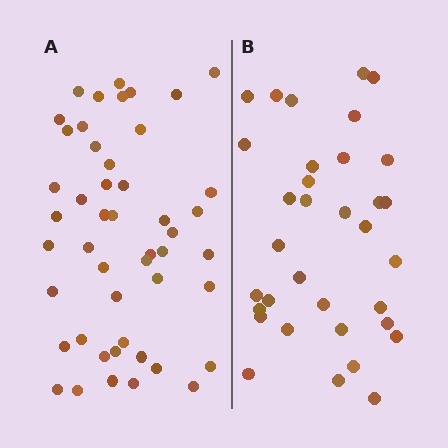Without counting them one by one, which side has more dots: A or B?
Region A (the left region) has more dots.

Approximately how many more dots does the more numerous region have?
Region A has approximately 15 more dots than region B.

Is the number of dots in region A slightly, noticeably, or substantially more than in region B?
Region A has noticeably more, but not dramatically so. The ratio is roughly 1.4 to 1.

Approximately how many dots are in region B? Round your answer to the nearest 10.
About 30 dots. (The exact count is 34, which rounds to 30.)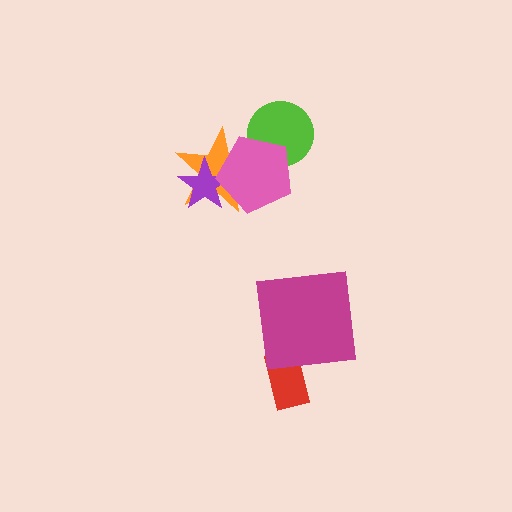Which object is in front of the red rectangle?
The magenta square is in front of the red rectangle.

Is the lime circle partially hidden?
Yes, it is partially covered by another shape.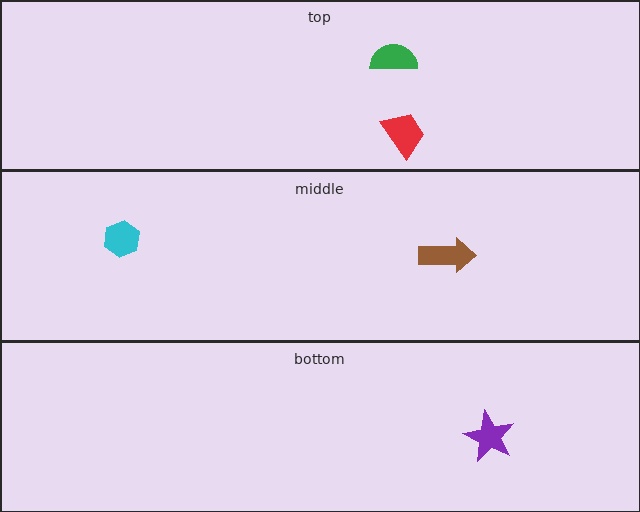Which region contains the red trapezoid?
The top region.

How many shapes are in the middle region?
2.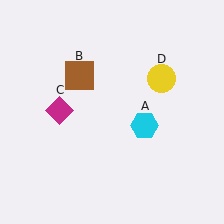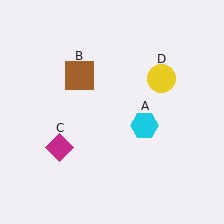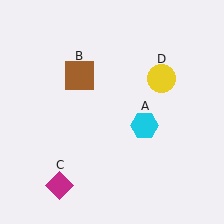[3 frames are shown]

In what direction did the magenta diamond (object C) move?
The magenta diamond (object C) moved down.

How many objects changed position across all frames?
1 object changed position: magenta diamond (object C).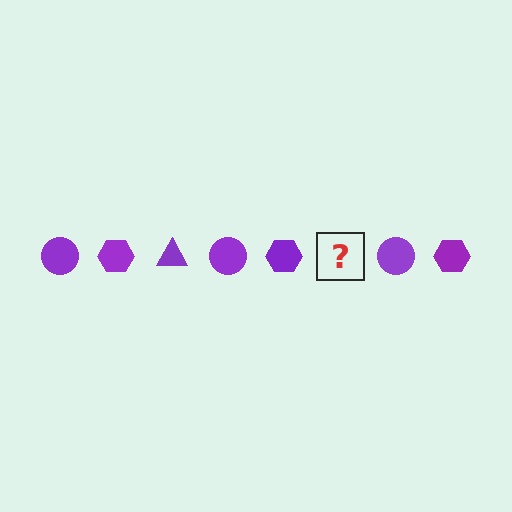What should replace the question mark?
The question mark should be replaced with a purple triangle.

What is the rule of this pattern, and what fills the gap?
The rule is that the pattern cycles through circle, hexagon, triangle shapes in purple. The gap should be filled with a purple triangle.